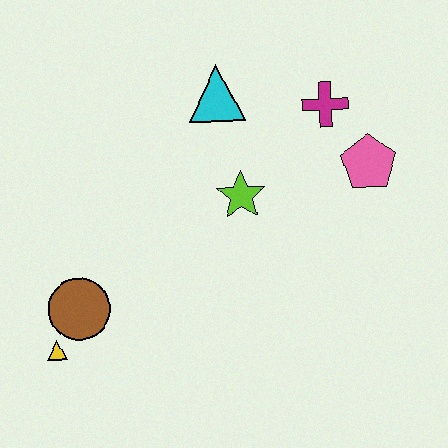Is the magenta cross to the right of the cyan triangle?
Yes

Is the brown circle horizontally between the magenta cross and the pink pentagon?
No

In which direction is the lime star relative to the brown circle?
The lime star is to the right of the brown circle.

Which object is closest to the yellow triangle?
The brown circle is closest to the yellow triangle.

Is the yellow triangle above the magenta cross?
No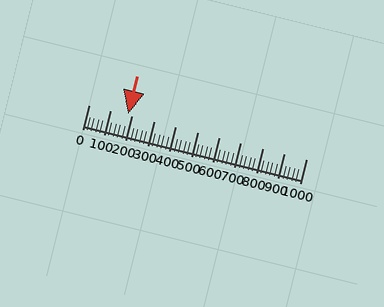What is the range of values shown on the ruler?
The ruler shows values from 0 to 1000.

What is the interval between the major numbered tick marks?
The major tick marks are spaced 100 units apart.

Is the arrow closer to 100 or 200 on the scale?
The arrow is closer to 200.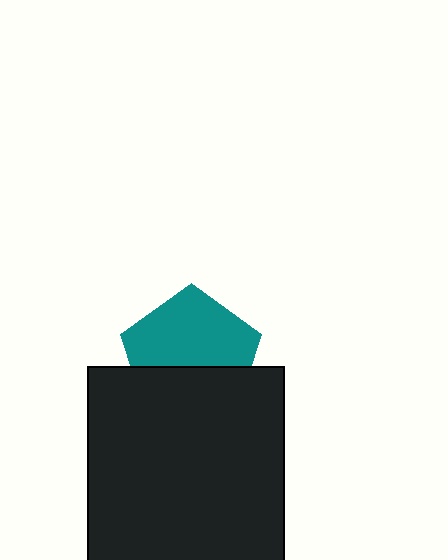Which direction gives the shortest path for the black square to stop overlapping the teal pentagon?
Moving down gives the shortest separation.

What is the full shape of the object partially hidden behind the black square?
The partially hidden object is a teal pentagon.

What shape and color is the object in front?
The object in front is a black square.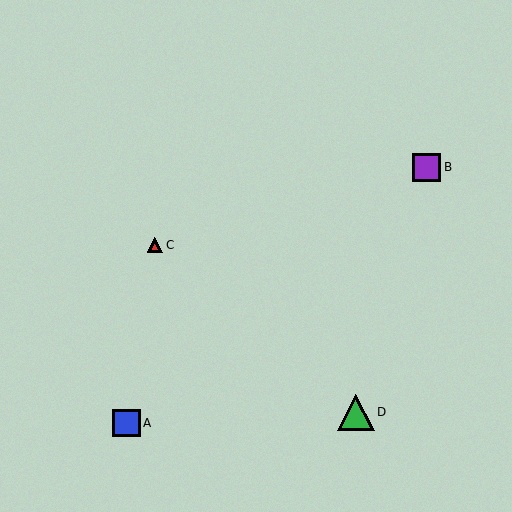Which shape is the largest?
The green triangle (labeled D) is the largest.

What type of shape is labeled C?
Shape C is a red triangle.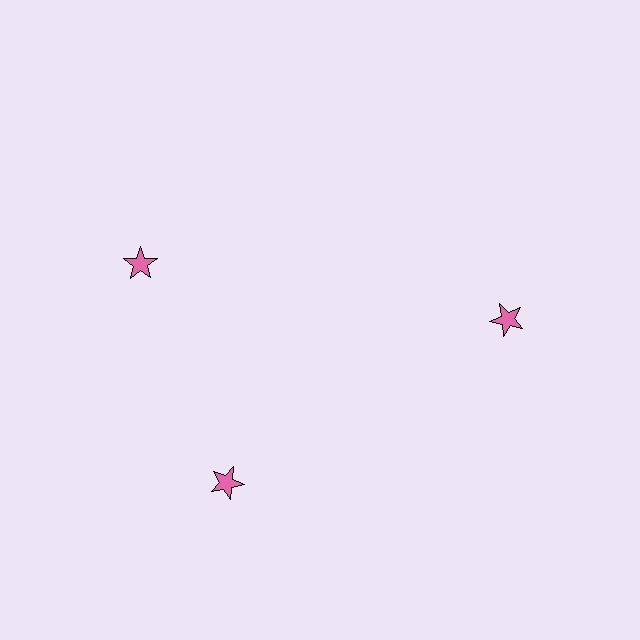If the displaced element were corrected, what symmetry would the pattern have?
It would have 3-fold rotational symmetry — the pattern would map onto itself every 120 degrees.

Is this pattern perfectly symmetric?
No. The 3 pink stars are arranged in a ring, but one element near the 11 o'clock position is rotated out of alignment along the ring, breaking the 3-fold rotational symmetry.